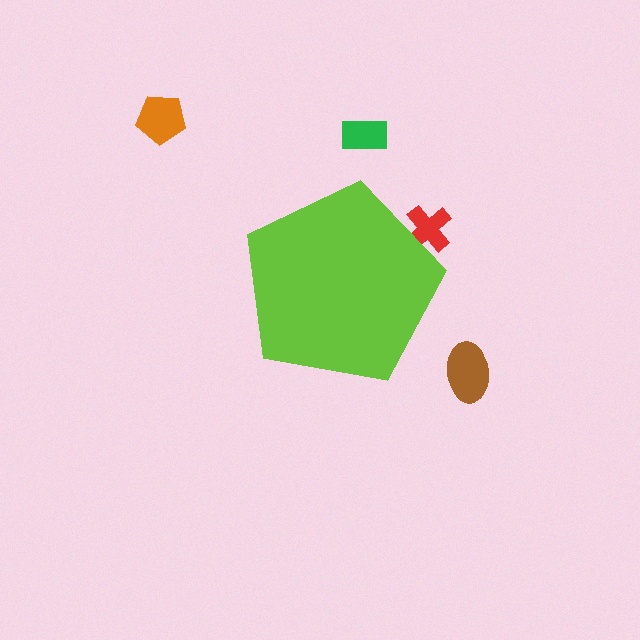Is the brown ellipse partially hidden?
No, the brown ellipse is fully visible.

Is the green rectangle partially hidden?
No, the green rectangle is fully visible.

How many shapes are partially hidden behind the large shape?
1 shape is partially hidden.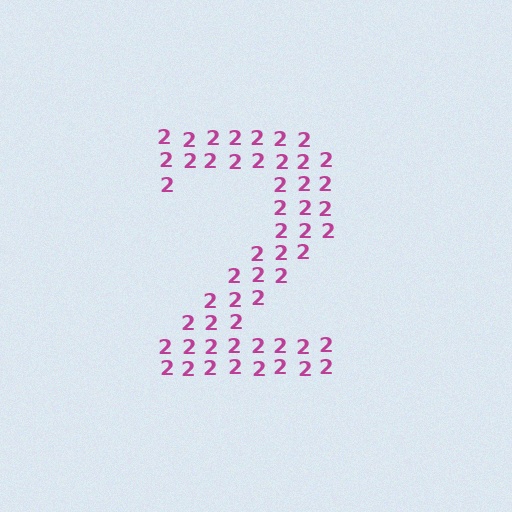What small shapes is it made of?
It is made of small digit 2's.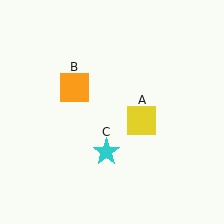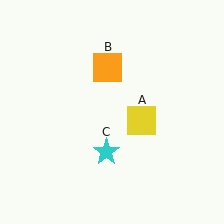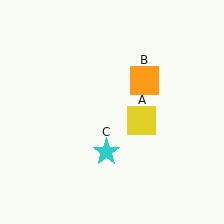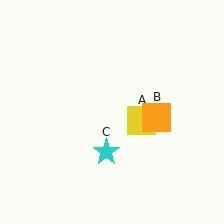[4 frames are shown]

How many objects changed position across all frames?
1 object changed position: orange square (object B).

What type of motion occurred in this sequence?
The orange square (object B) rotated clockwise around the center of the scene.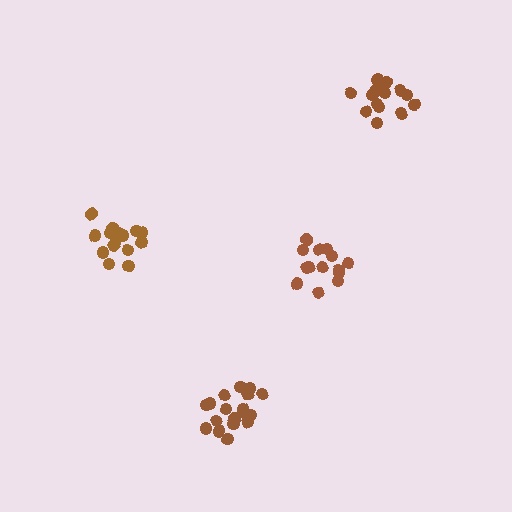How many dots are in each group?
Group 1: 15 dots, Group 2: 17 dots, Group 3: 18 dots, Group 4: 18 dots (68 total).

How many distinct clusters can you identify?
There are 4 distinct clusters.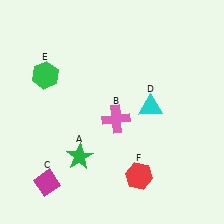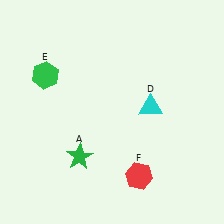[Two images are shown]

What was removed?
The magenta diamond (C), the pink cross (B) were removed in Image 2.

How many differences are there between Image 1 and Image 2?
There are 2 differences between the two images.